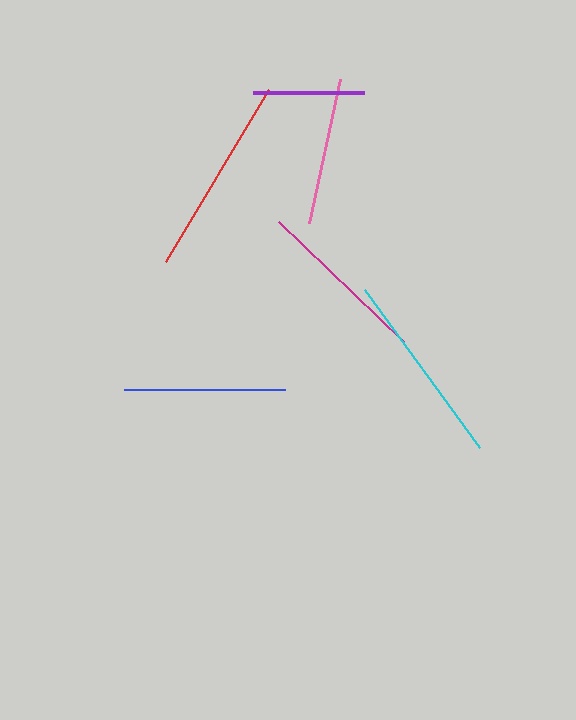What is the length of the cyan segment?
The cyan segment is approximately 196 pixels long.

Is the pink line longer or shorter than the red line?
The red line is longer than the pink line.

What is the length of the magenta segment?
The magenta segment is approximately 174 pixels long.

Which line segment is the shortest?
The purple line is the shortest at approximately 110 pixels.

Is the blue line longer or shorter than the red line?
The red line is longer than the blue line.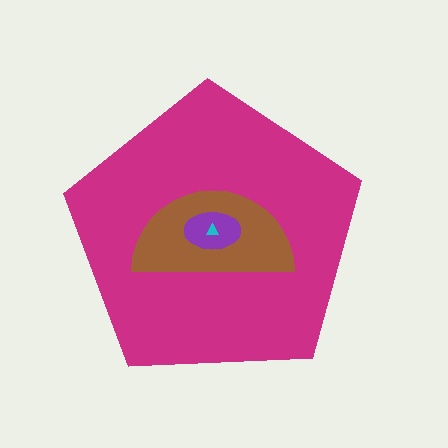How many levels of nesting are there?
4.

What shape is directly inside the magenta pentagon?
The brown semicircle.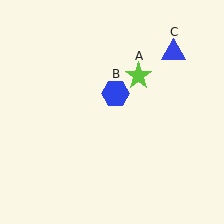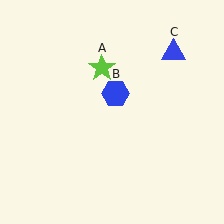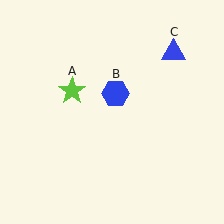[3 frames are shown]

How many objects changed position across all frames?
1 object changed position: lime star (object A).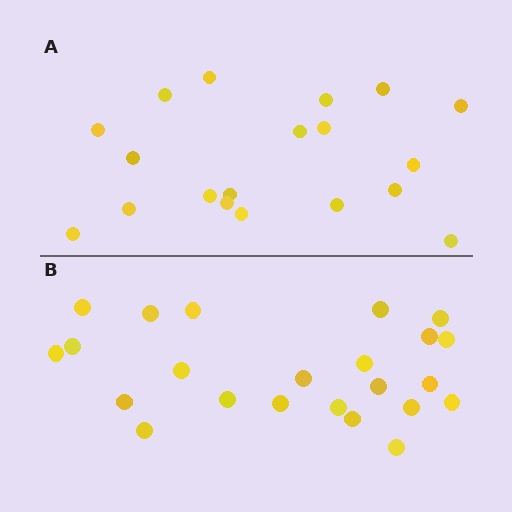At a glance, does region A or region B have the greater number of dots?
Region B (the bottom region) has more dots.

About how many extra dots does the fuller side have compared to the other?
Region B has about 4 more dots than region A.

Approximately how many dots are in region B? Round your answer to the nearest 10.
About 20 dots. (The exact count is 23, which rounds to 20.)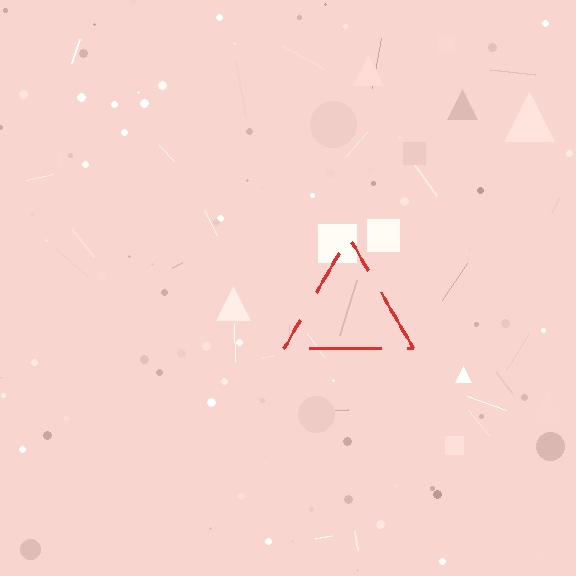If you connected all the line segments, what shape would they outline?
They would outline a triangle.